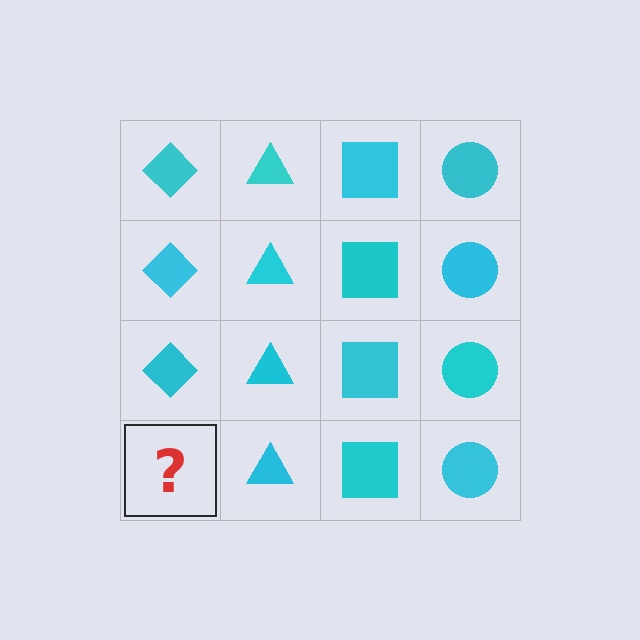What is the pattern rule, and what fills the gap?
The rule is that each column has a consistent shape. The gap should be filled with a cyan diamond.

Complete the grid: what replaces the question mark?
The question mark should be replaced with a cyan diamond.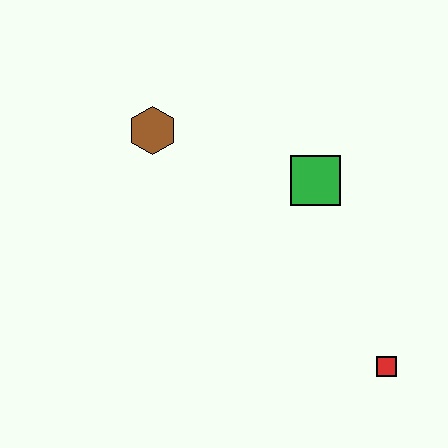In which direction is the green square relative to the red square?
The green square is above the red square.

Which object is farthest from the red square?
The brown hexagon is farthest from the red square.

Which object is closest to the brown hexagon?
The green square is closest to the brown hexagon.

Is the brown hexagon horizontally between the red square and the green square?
No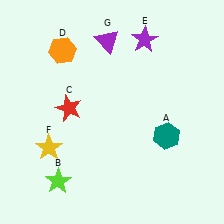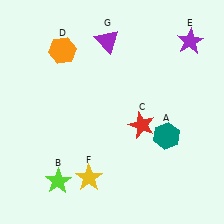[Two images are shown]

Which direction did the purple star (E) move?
The purple star (E) moved right.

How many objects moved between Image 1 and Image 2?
3 objects moved between the two images.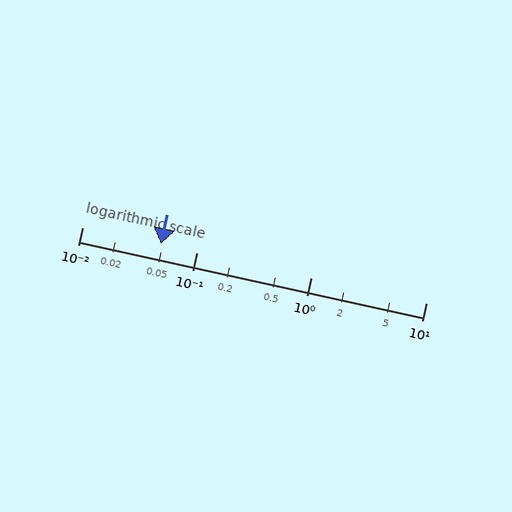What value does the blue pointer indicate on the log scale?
The pointer indicates approximately 0.049.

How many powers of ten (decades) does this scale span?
The scale spans 3 decades, from 0.01 to 10.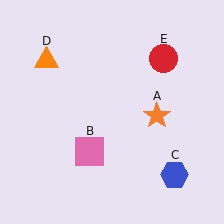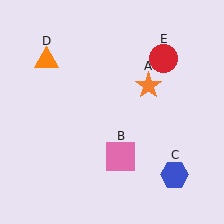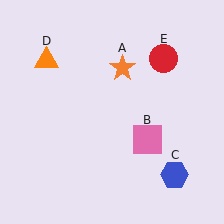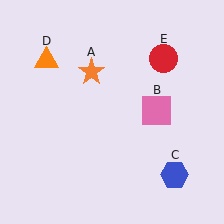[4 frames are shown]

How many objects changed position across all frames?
2 objects changed position: orange star (object A), pink square (object B).